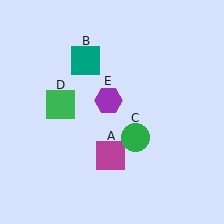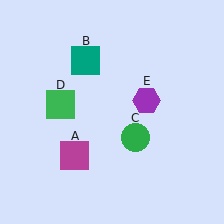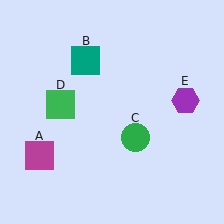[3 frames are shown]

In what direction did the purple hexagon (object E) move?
The purple hexagon (object E) moved right.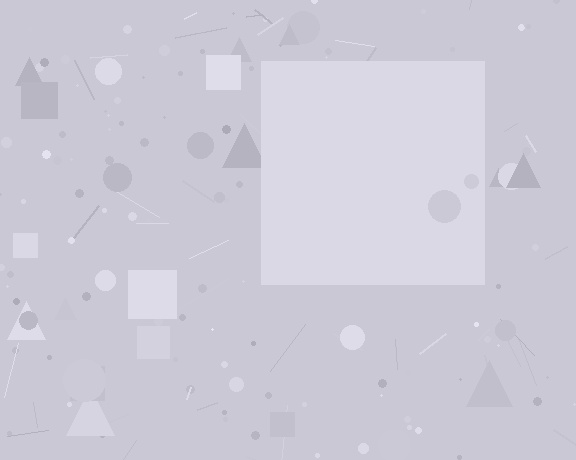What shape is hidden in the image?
A square is hidden in the image.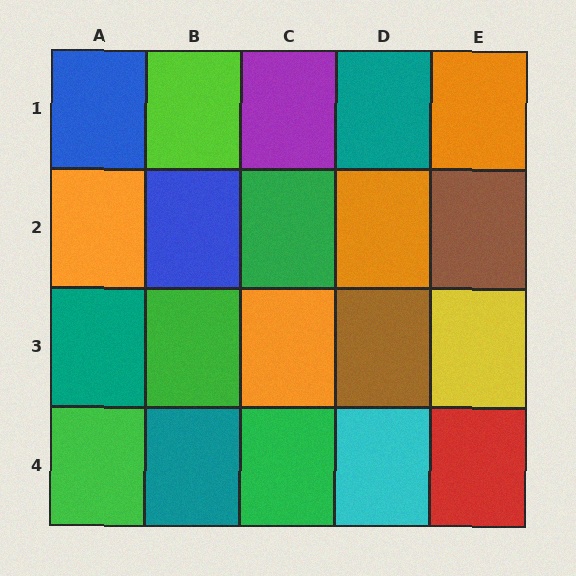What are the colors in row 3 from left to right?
Teal, green, orange, brown, yellow.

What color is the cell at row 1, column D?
Teal.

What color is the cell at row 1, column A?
Blue.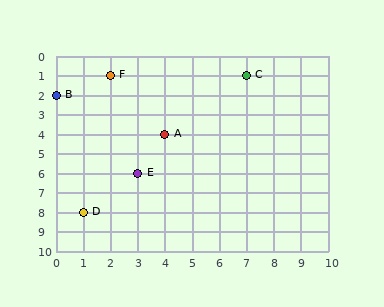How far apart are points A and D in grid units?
Points A and D are 3 columns and 4 rows apart (about 5.0 grid units diagonally).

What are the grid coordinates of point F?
Point F is at grid coordinates (2, 1).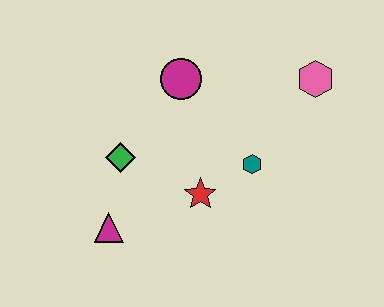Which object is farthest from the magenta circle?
The magenta triangle is farthest from the magenta circle.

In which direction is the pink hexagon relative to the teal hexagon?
The pink hexagon is above the teal hexagon.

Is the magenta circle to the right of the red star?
No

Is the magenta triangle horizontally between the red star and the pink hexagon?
No